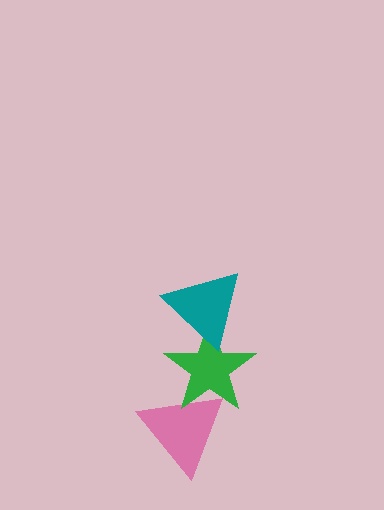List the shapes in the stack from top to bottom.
From top to bottom: the teal triangle, the green star, the pink triangle.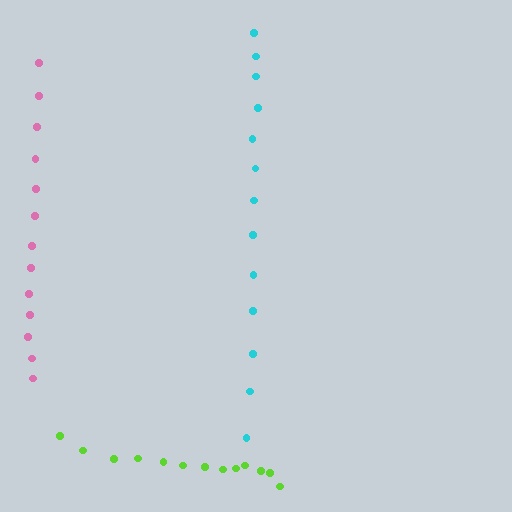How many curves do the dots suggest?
There are 3 distinct paths.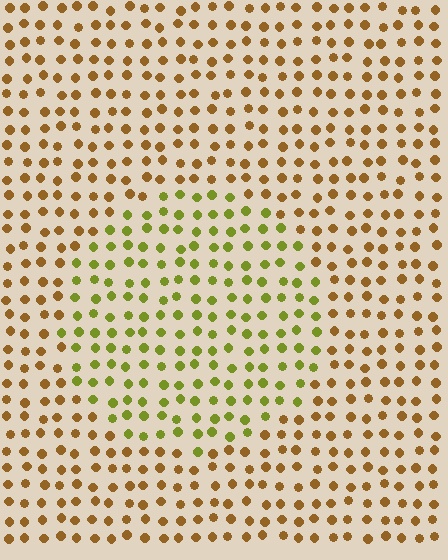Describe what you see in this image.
The image is filled with small brown elements in a uniform arrangement. A circle-shaped region is visible where the elements are tinted to a slightly different hue, forming a subtle color boundary.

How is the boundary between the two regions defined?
The boundary is defined purely by a slight shift in hue (about 42 degrees). Spacing, size, and orientation are identical on both sides.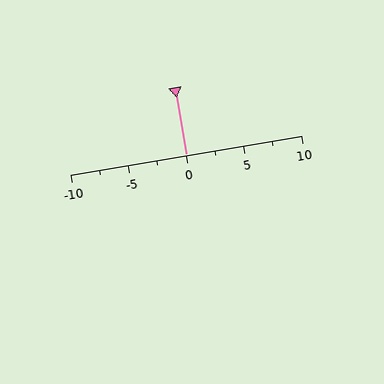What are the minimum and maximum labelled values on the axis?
The axis runs from -10 to 10.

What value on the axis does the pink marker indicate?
The marker indicates approximately 0.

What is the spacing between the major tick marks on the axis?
The major ticks are spaced 5 apart.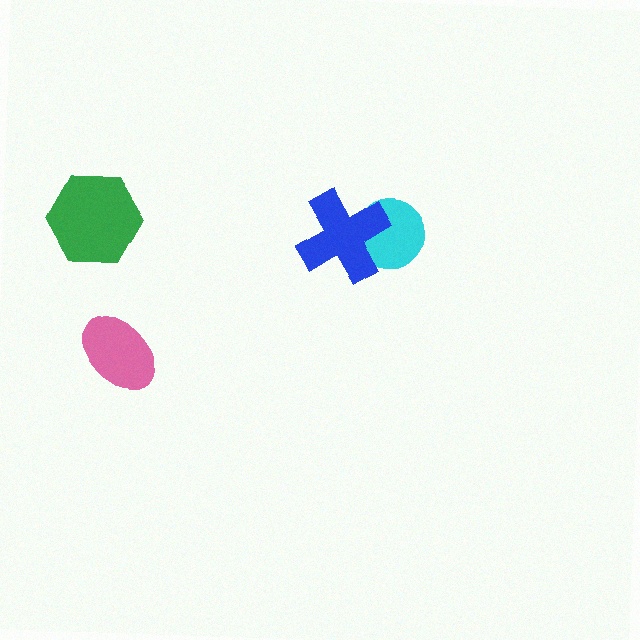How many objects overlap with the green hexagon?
0 objects overlap with the green hexagon.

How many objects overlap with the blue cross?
1 object overlaps with the blue cross.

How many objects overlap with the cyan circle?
1 object overlaps with the cyan circle.